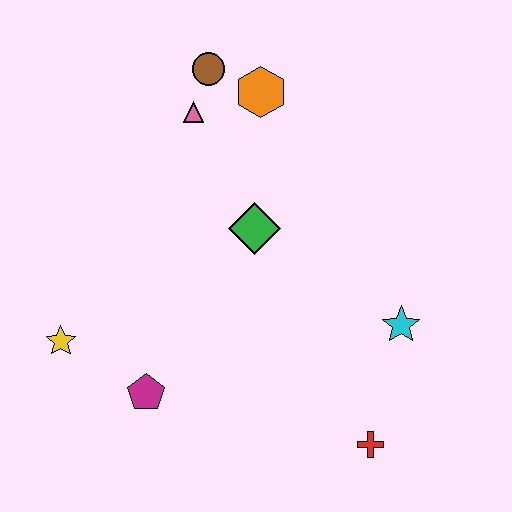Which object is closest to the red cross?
The cyan star is closest to the red cross.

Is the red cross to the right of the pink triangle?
Yes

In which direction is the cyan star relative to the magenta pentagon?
The cyan star is to the right of the magenta pentagon.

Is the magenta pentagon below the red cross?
No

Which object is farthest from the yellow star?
The cyan star is farthest from the yellow star.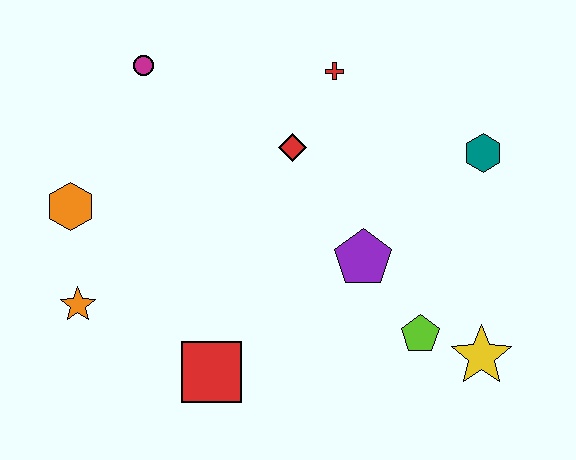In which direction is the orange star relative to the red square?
The orange star is to the left of the red square.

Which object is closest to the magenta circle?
The orange hexagon is closest to the magenta circle.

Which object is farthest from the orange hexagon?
The yellow star is farthest from the orange hexagon.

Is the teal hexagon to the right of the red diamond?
Yes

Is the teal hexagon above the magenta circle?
No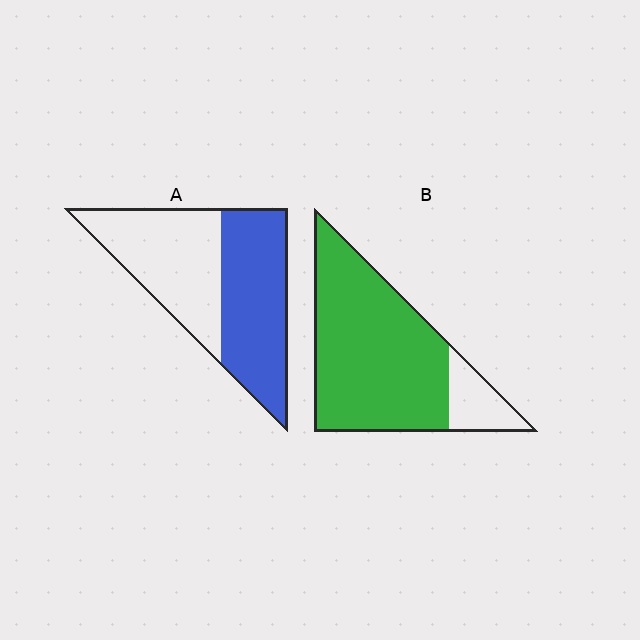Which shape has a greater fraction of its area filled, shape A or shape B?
Shape B.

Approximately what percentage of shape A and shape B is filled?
A is approximately 50% and B is approximately 85%.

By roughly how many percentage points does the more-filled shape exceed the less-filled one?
By roughly 35 percentage points (B over A).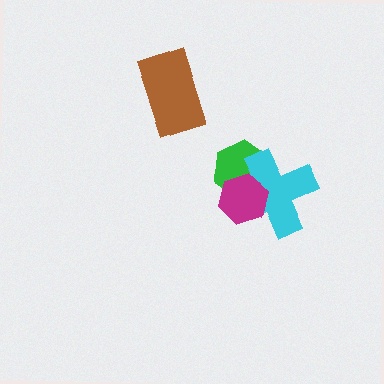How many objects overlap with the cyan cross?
2 objects overlap with the cyan cross.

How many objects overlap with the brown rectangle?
0 objects overlap with the brown rectangle.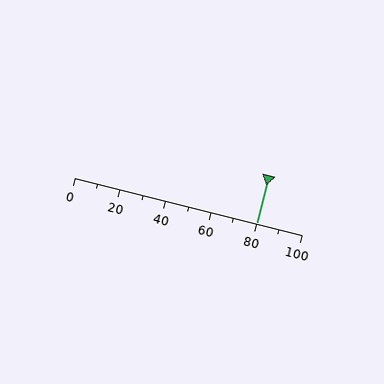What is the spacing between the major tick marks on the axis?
The major ticks are spaced 20 apart.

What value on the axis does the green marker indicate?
The marker indicates approximately 80.